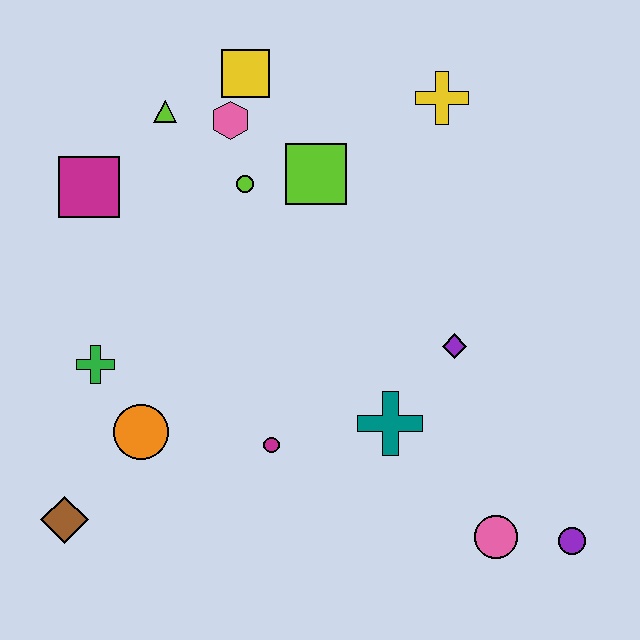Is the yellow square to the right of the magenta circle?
No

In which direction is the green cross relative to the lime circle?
The green cross is below the lime circle.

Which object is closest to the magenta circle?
The teal cross is closest to the magenta circle.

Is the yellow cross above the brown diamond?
Yes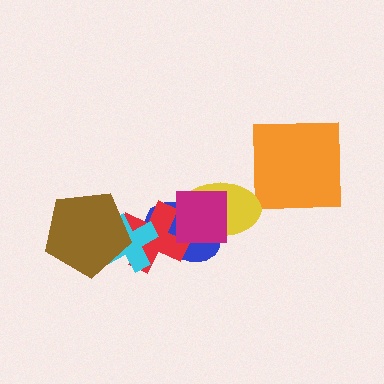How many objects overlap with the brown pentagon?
2 objects overlap with the brown pentagon.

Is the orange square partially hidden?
No, no other shape covers it.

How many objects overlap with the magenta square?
3 objects overlap with the magenta square.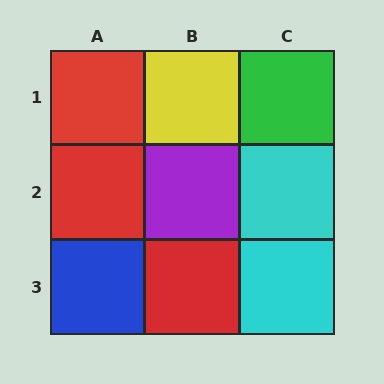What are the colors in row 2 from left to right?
Red, purple, cyan.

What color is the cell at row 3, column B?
Red.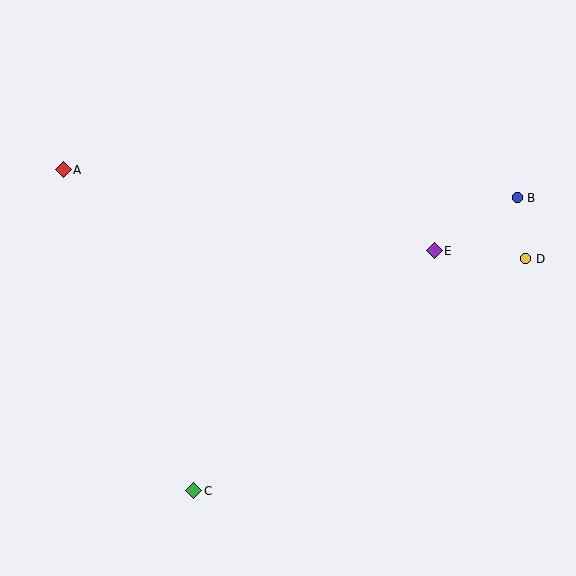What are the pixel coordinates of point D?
Point D is at (526, 259).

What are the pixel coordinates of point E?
Point E is at (434, 251).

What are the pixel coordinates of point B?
Point B is at (517, 198).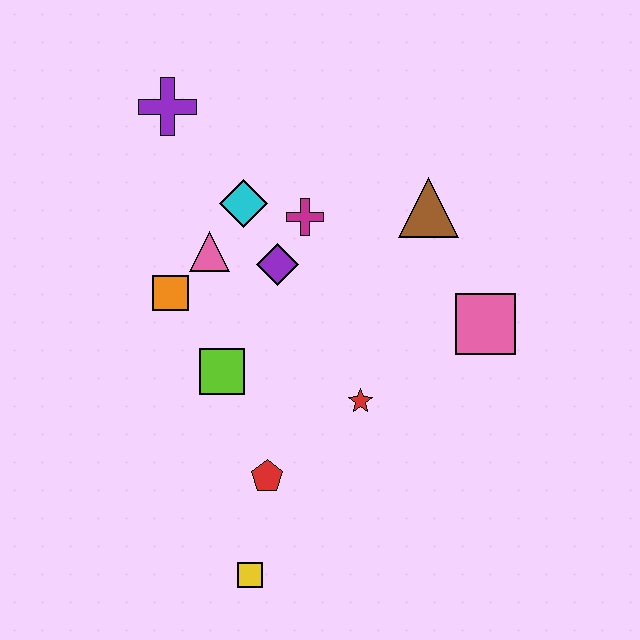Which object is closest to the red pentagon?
The yellow square is closest to the red pentagon.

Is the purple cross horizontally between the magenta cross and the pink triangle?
No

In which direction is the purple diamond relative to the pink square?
The purple diamond is to the left of the pink square.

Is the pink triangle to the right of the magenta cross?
No